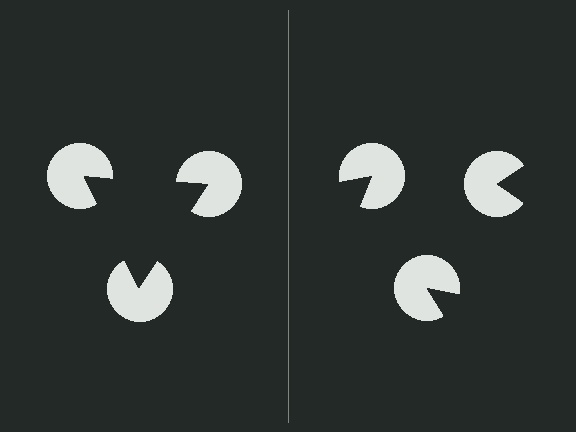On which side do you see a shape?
An illusory triangle appears on the left side. On the right side the wedge cuts are rotated, so no coherent shape forms.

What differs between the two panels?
The pac-man discs are positioned identically on both sides; only the wedge orientations differ. On the left they align to a triangle; on the right they are misaligned.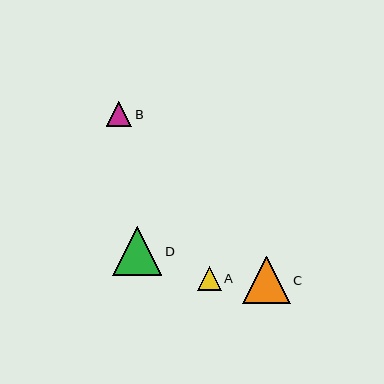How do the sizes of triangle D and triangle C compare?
Triangle D and triangle C are approximately the same size.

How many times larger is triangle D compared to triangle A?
Triangle D is approximately 2.1 times the size of triangle A.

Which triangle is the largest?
Triangle D is the largest with a size of approximately 49 pixels.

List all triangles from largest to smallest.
From largest to smallest: D, C, B, A.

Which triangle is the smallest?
Triangle A is the smallest with a size of approximately 24 pixels.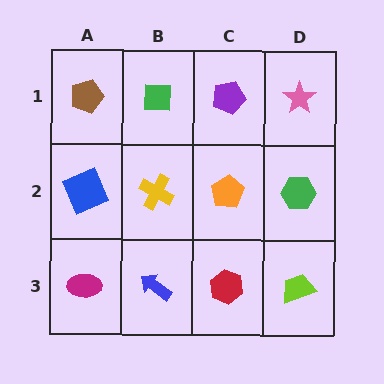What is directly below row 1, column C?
An orange pentagon.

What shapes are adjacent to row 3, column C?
An orange pentagon (row 2, column C), a blue arrow (row 3, column B), a lime trapezoid (row 3, column D).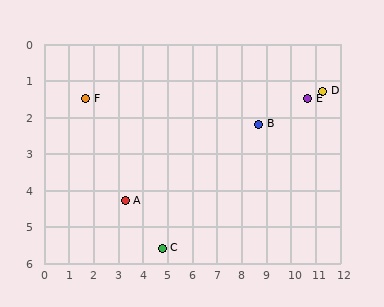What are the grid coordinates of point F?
Point F is at approximately (1.7, 1.5).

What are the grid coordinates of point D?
Point D is at approximately (11.3, 1.3).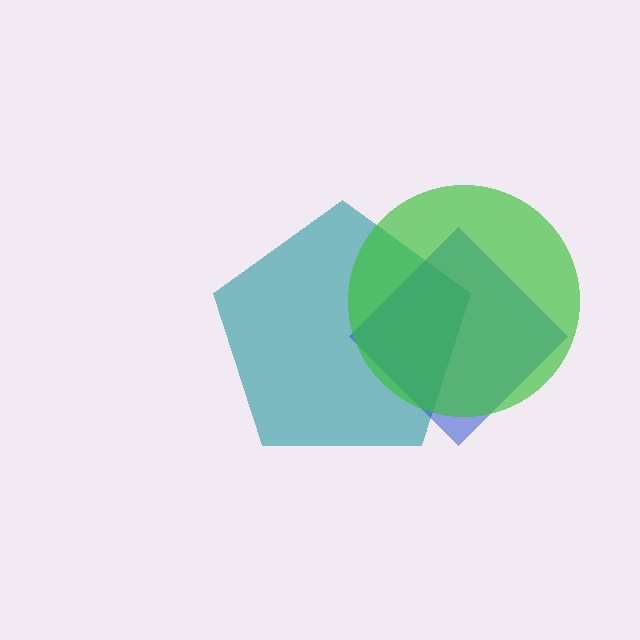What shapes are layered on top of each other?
The layered shapes are: a teal pentagon, a blue diamond, a green circle.